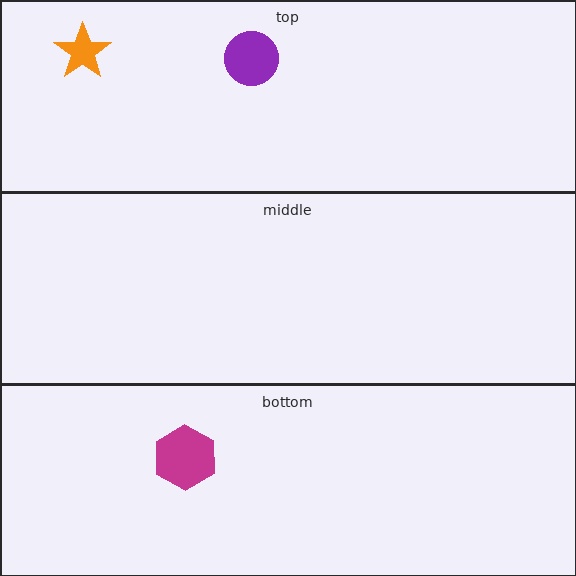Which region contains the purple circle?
The top region.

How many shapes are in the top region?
2.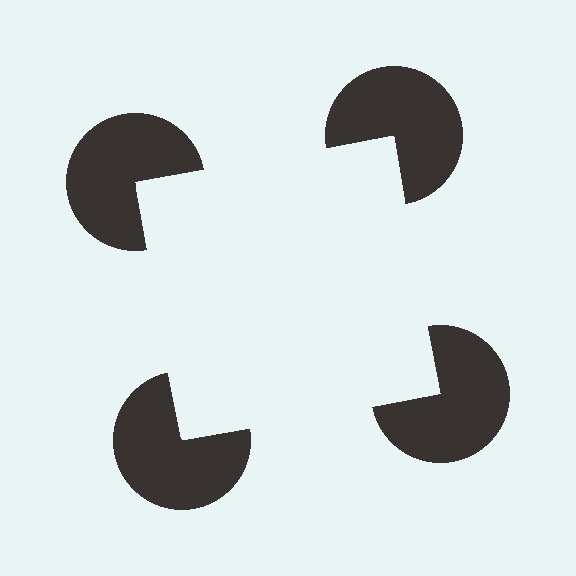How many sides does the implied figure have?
4 sides.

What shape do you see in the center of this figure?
An illusory square — its edges are inferred from the aligned wedge cuts in the pac-man discs, not physically drawn.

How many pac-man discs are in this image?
There are 4 — one at each vertex of the illusory square.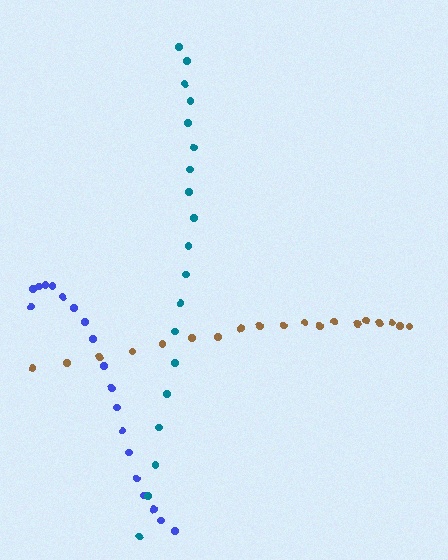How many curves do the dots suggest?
There are 3 distinct paths.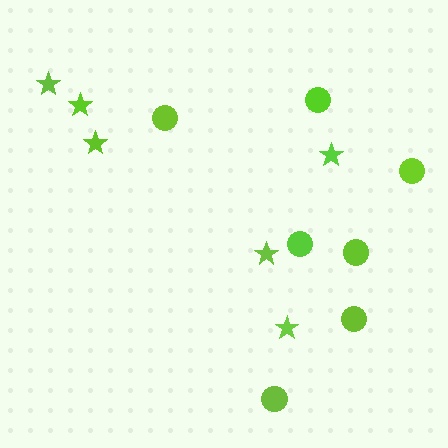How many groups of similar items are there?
There are 2 groups: one group of stars (6) and one group of circles (7).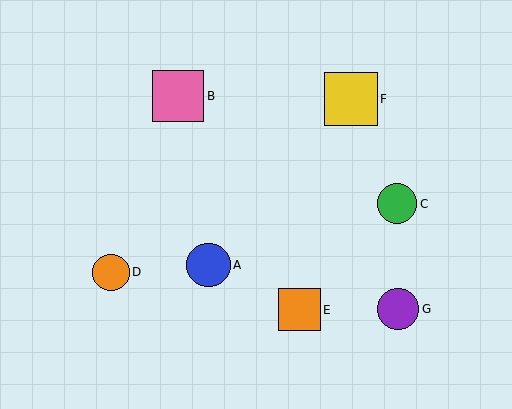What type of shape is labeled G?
Shape G is a purple circle.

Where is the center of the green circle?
The center of the green circle is at (397, 204).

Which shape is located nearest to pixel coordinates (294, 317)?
The orange square (labeled E) at (300, 310) is nearest to that location.